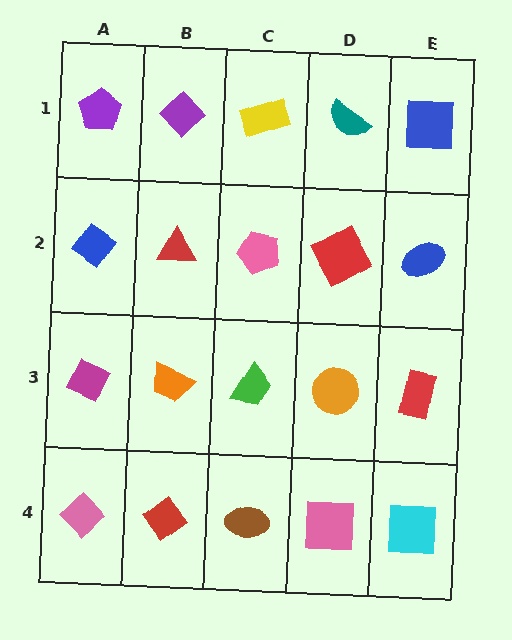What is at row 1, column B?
A purple diamond.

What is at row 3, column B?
An orange trapezoid.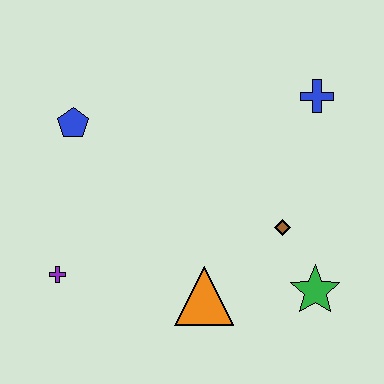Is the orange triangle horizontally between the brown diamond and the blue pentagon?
Yes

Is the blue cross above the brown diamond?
Yes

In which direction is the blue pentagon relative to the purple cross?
The blue pentagon is above the purple cross.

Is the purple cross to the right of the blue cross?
No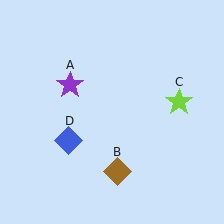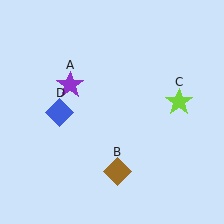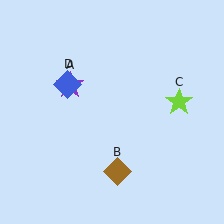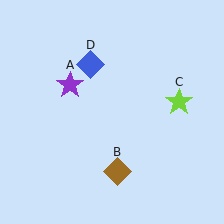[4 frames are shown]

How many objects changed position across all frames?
1 object changed position: blue diamond (object D).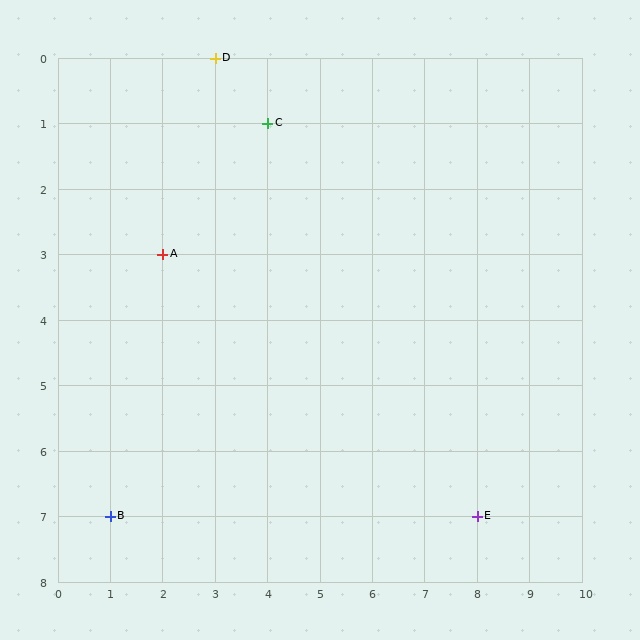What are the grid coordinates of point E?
Point E is at grid coordinates (8, 7).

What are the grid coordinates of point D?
Point D is at grid coordinates (3, 0).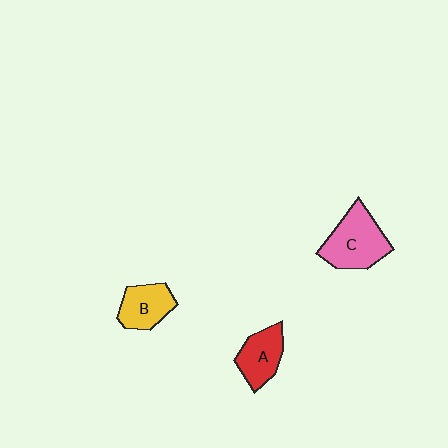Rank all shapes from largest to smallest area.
From largest to smallest: C (pink), A (red), B (yellow).